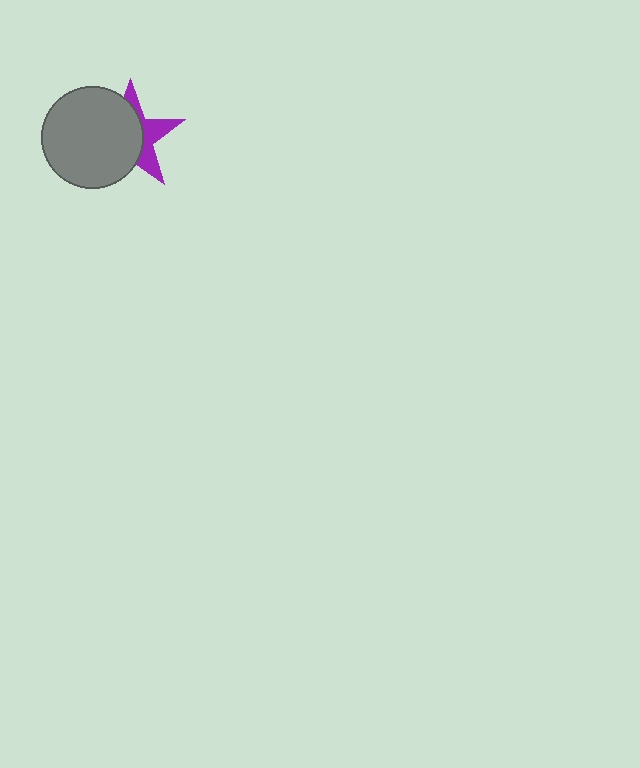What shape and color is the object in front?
The object in front is a gray circle.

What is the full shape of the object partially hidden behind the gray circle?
The partially hidden object is a purple star.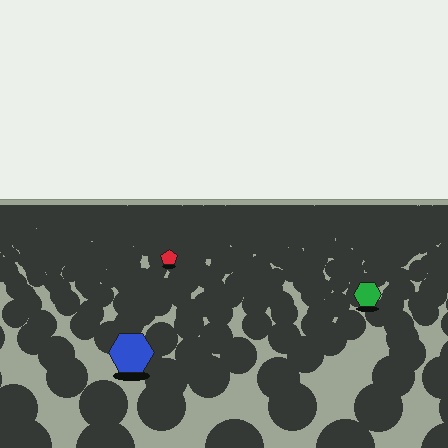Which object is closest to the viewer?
The blue hexagon is closest. The texture marks near it are larger and more spread out.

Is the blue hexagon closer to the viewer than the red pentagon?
Yes. The blue hexagon is closer — you can tell from the texture gradient: the ground texture is coarser near it.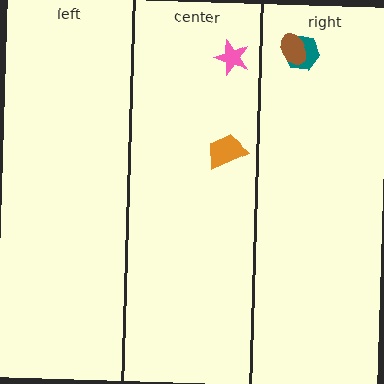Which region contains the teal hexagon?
The right region.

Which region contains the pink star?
The center region.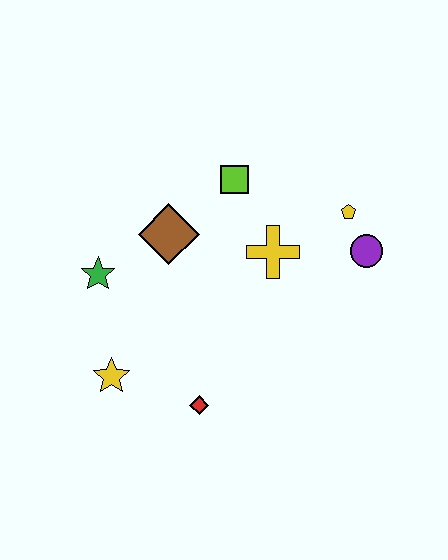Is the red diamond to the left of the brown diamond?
No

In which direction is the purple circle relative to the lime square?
The purple circle is to the right of the lime square.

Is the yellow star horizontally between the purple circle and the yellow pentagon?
No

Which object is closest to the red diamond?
The yellow star is closest to the red diamond.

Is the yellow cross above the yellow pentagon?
No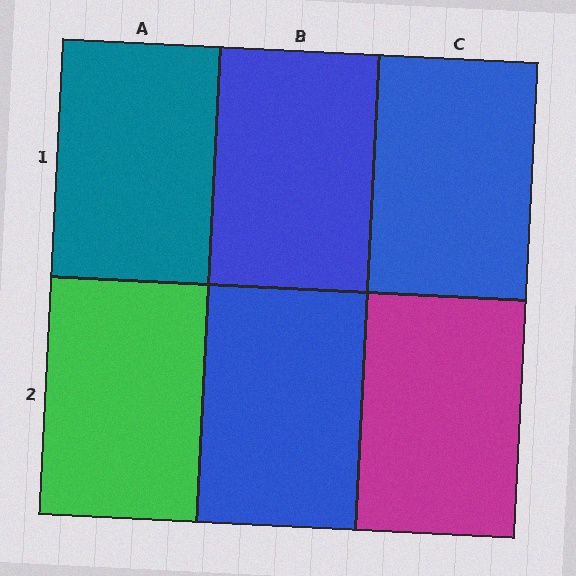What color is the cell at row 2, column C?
Magenta.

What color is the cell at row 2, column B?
Blue.